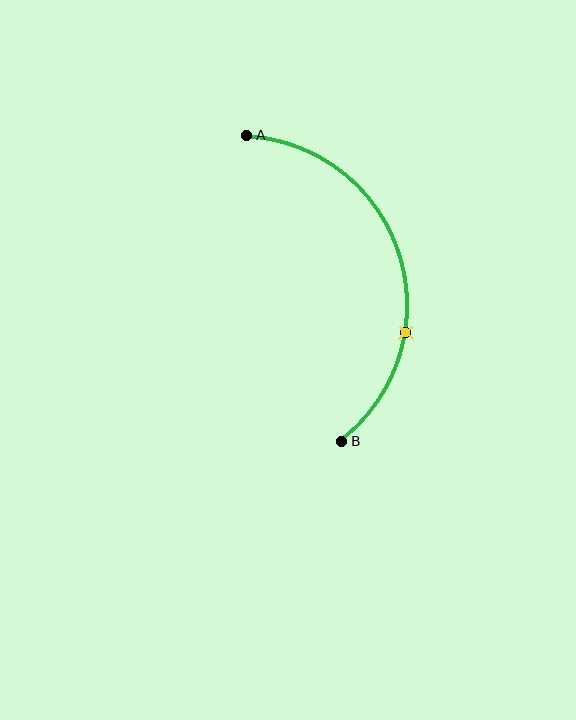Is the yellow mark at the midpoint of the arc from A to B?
No. The yellow mark lies on the arc but is closer to endpoint B. The arc midpoint would be at the point on the curve equidistant along the arc from both A and B.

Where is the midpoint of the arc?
The arc midpoint is the point on the curve farthest from the straight line joining A and B. It sits to the right of that line.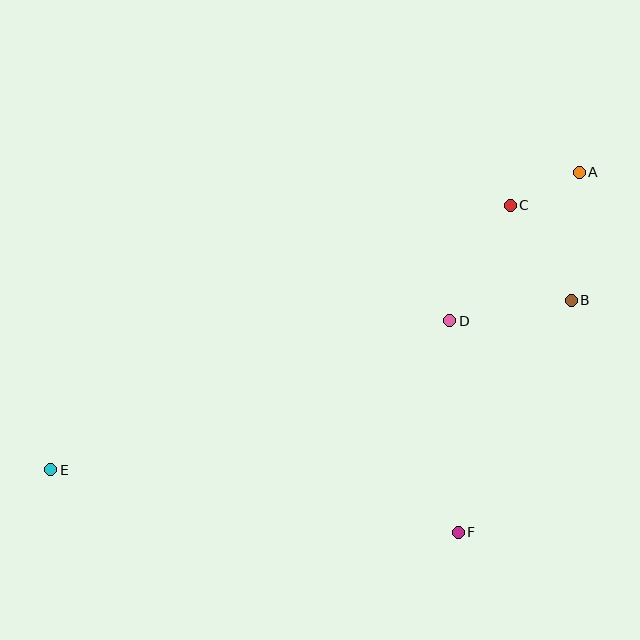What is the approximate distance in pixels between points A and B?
The distance between A and B is approximately 128 pixels.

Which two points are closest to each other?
Points A and C are closest to each other.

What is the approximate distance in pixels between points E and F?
The distance between E and F is approximately 412 pixels.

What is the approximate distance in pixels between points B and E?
The distance between B and E is approximately 548 pixels.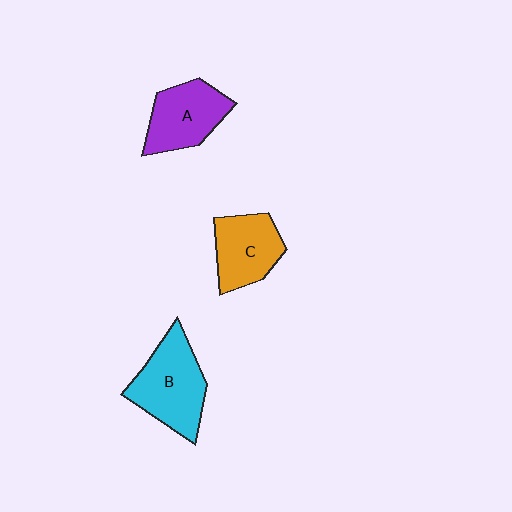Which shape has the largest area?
Shape B (cyan).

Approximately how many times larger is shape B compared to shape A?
Approximately 1.2 times.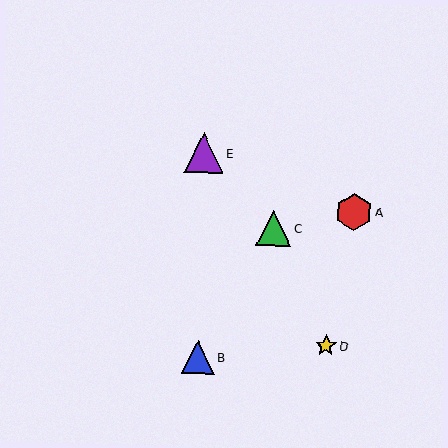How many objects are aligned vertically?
2 objects (B, E) are aligned vertically.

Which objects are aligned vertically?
Objects B, E are aligned vertically.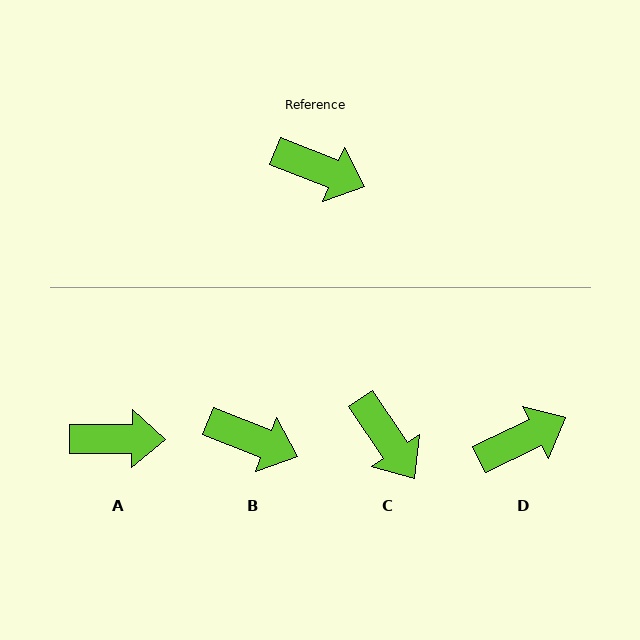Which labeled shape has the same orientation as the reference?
B.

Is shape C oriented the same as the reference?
No, it is off by about 35 degrees.